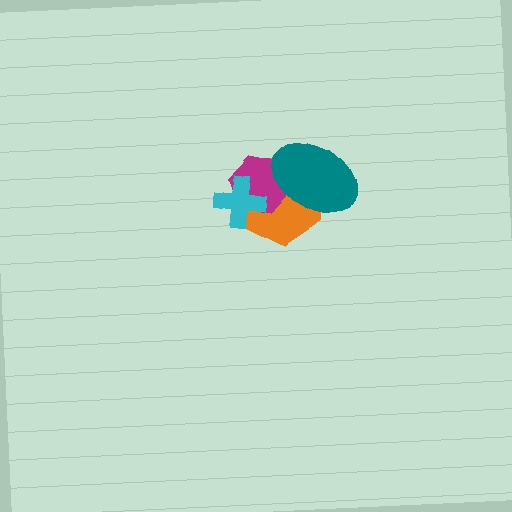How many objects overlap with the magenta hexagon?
3 objects overlap with the magenta hexagon.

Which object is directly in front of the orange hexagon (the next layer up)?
The magenta hexagon is directly in front of the orange hexagon.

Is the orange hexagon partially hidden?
Yes, it is partially covered by another shape.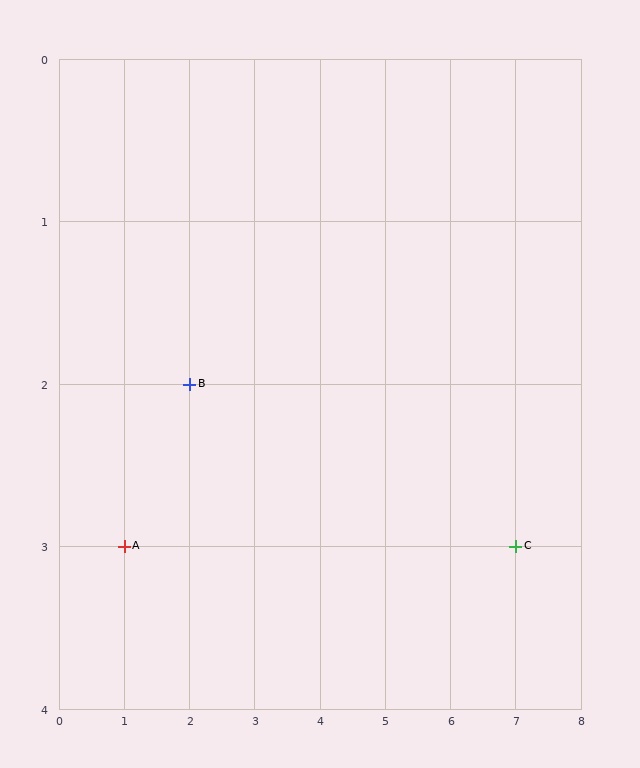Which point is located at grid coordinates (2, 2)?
Point B is at (2, 2).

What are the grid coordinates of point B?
Point B is at grid coordinates (2, 2).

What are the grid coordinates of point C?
Point C is at grid coordinates (7, 3).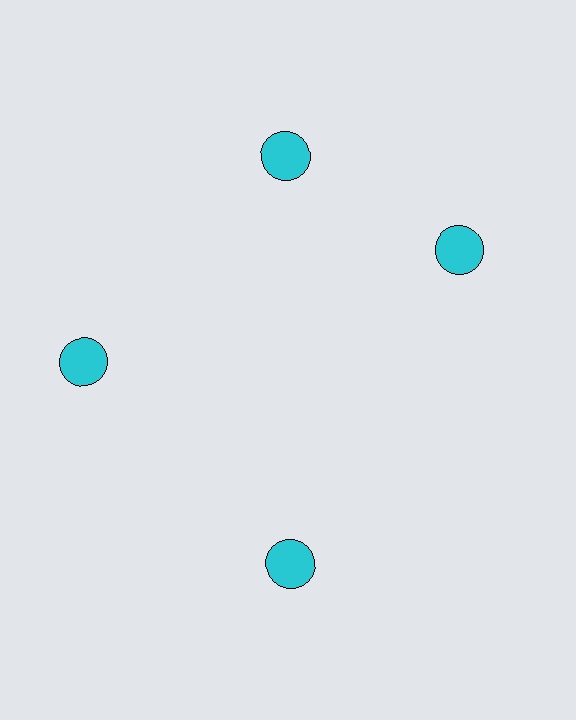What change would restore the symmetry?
The symmetry would be restored by rotating it back into even spacing with its neighbors so that all 4 circles sit at equal angles and equal distance from the center.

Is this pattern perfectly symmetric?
No. The 4 cyan circles are arranged in a ring, but one element near the 3 o'clock position is rotated out of alignment along the ring, breaking the 4-fold rotational symmetry.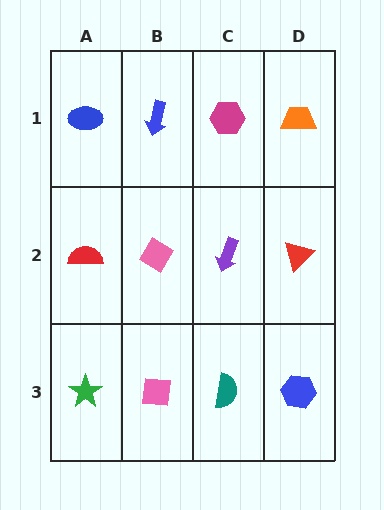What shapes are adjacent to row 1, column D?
A red triangle (row 2, column D), a magenta hexagon (row 1, column C).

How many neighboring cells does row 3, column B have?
3.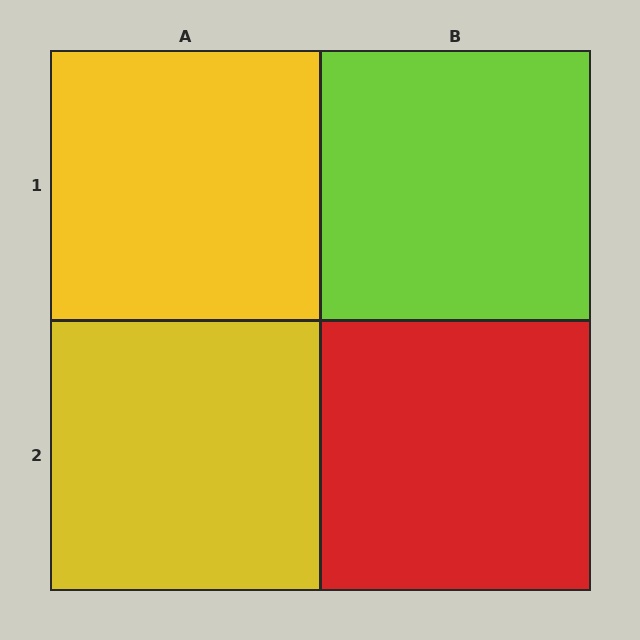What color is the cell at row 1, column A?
Yellow.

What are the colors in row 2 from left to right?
Yellow, red.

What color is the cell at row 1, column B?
Lime.